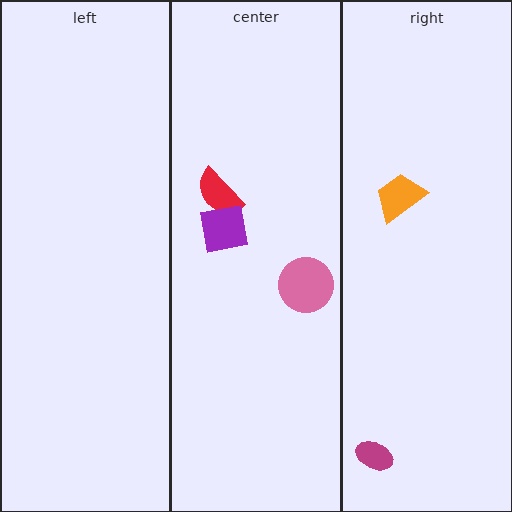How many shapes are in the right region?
2.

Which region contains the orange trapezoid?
The right region.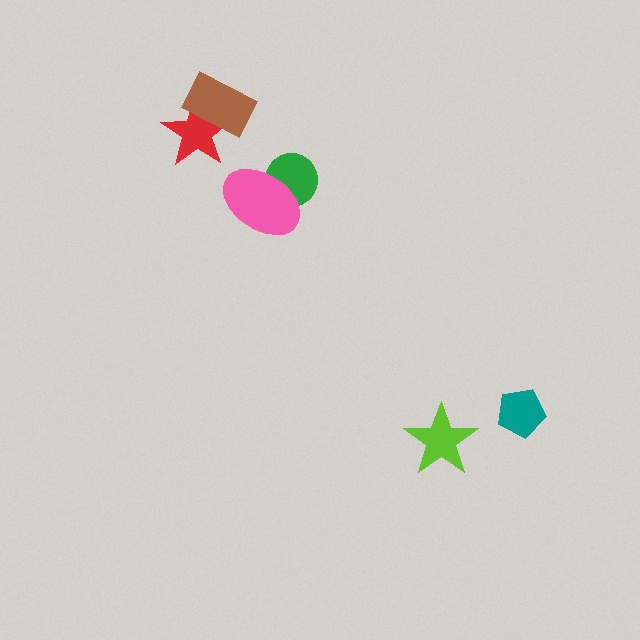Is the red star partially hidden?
Yes, it is partially covered by another shape.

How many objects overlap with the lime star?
0 objects overlap with the lime star.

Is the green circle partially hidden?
Yes, it is partially covered by another shape.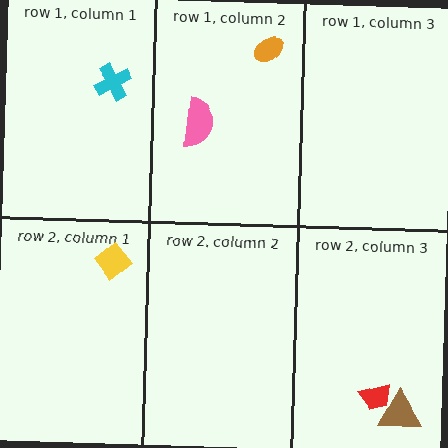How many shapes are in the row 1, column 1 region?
1.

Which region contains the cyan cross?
The row 1, column 1 region.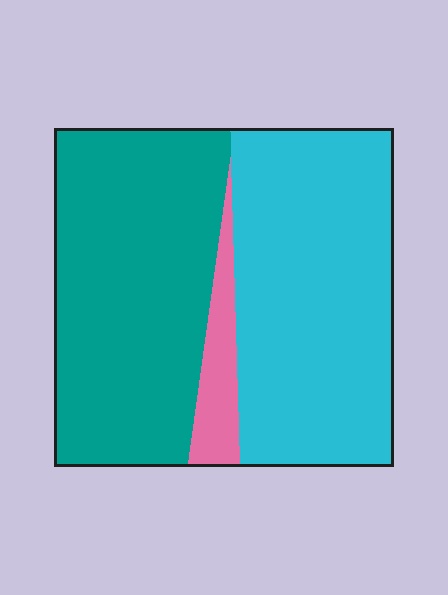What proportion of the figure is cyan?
Cyan covers roughly 45% of the figure.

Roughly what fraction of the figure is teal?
Teal takes up about one half (1/2) of the figure.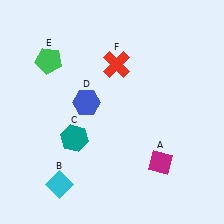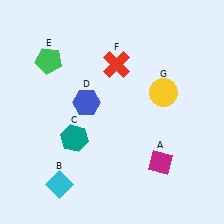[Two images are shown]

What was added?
A yellow circle (G) was added in Image 2.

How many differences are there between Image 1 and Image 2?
There is 1 difference between the two images.